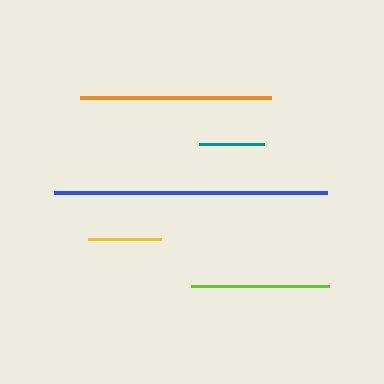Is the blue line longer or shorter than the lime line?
The blue line is longer than the lime line.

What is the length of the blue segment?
The blue segment is approximately 273 pixels long.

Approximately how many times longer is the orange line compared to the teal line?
The orange line is approximately 3.0 times the length of the teal line.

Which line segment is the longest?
The blue line is the longest at approximately 273 pixels.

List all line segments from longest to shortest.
From longest to shortest: blue, orange, lime, yellow, teal.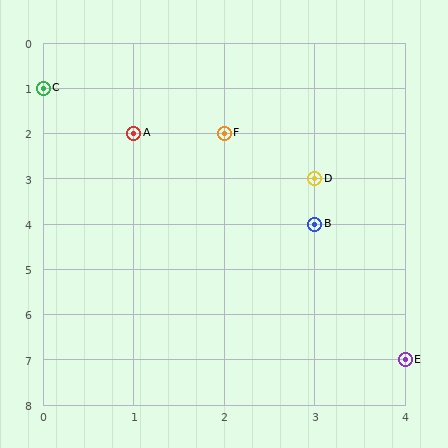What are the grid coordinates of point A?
Point A is at grid coordinates (1, 2).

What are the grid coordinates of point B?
Point B is at grid coordinates (3, 4).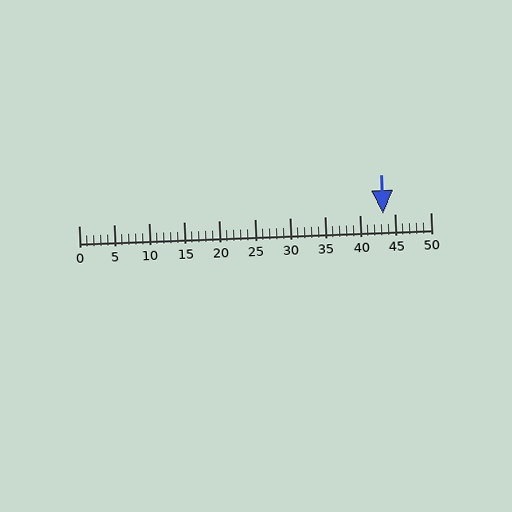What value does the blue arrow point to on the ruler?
The blue arrow points to approximately 43.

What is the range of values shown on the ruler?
The ruler shows values from 0 to 50.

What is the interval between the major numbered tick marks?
The major tick marks are spaced 5 units apart.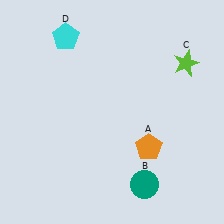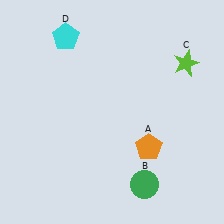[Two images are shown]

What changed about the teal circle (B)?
In Image 1, B is teal. In Image 2, it changed to green.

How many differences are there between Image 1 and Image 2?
There is 1 difference between the two images.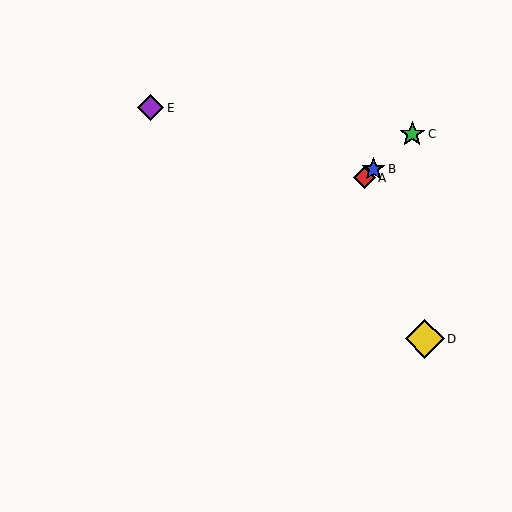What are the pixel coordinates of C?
Object C is at (412, 134).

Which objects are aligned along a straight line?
Objects A, B, C are aligned along a straight line.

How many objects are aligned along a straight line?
3 objects (A, B, C) are aligned along a straight line.